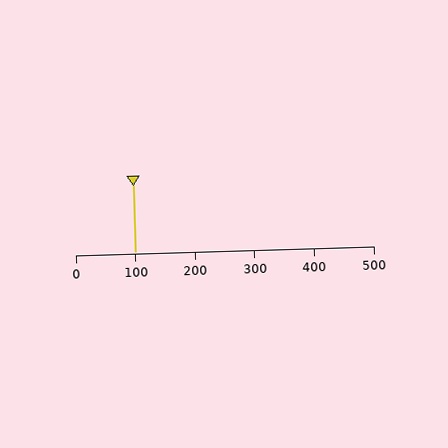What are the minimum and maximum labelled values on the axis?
The axis runs from 0 to 500.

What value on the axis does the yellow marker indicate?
The marker indicates approximately 100.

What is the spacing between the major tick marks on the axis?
The major ticks are spaced 100 apart.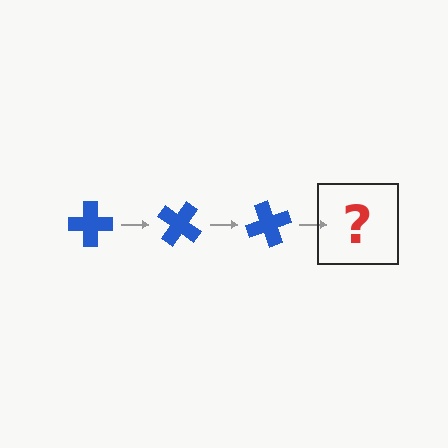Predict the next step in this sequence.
The next step is a blue cross rotated 105 degrees.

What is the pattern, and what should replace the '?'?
The pattern is that the cross rotates 35 degrees each step. The '?' should be a blue cross rotated 105 degrees.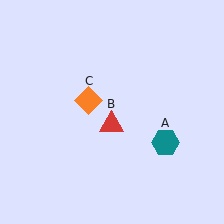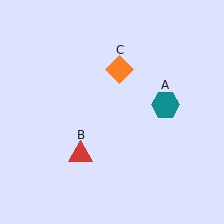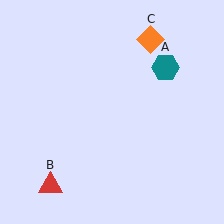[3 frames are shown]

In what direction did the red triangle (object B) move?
The red triangle (object B) moved down and to the left.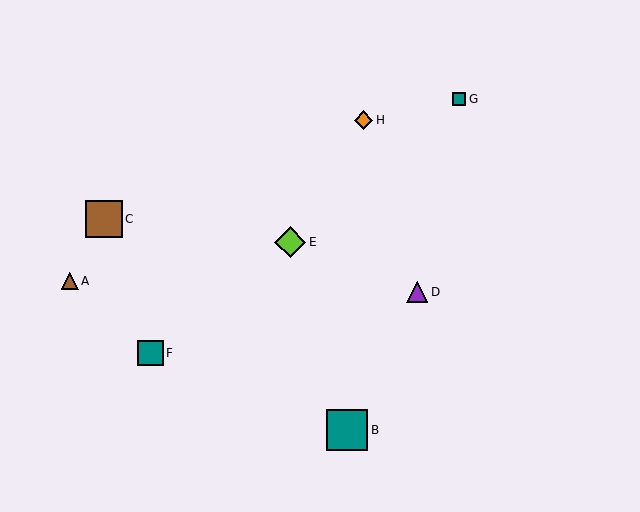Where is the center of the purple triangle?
The center of the purple triangle is at (417, 292).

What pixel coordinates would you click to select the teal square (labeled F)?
Click at (150, 353) to select the teal square F.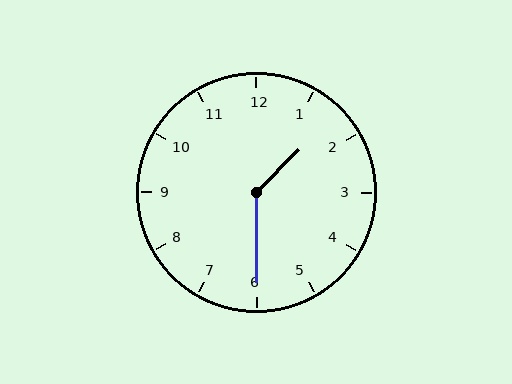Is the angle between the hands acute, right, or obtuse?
It is obtuse.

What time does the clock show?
1:30.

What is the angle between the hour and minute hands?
Approximately 135 degrees.